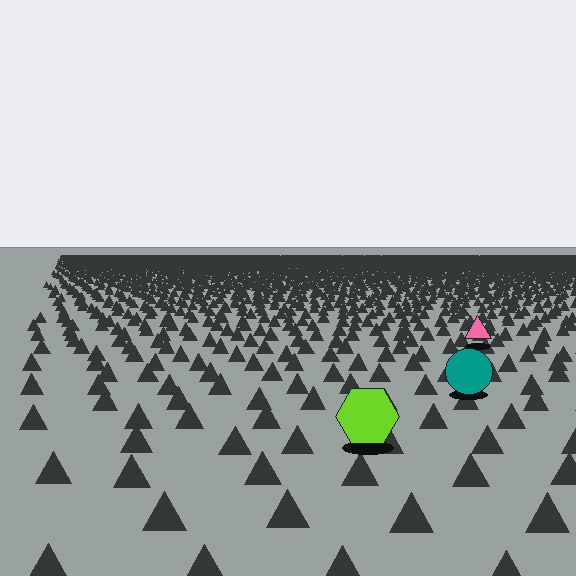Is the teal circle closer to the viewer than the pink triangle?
Yes. The teal circle is closer — you can tell from the texture gradient: the ground texture is coarser near it.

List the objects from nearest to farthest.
From nearest to farthest: the lime hexagon, the teal circle, the pink triangle.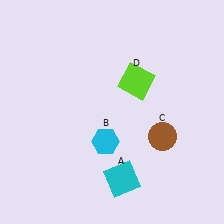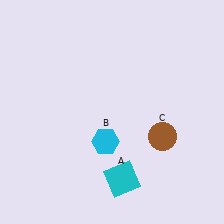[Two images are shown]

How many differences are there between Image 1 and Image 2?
There is 1 difference between the two images.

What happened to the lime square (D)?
The lime square (D) was removed in Image 2. It was in the top-right area of Image 1.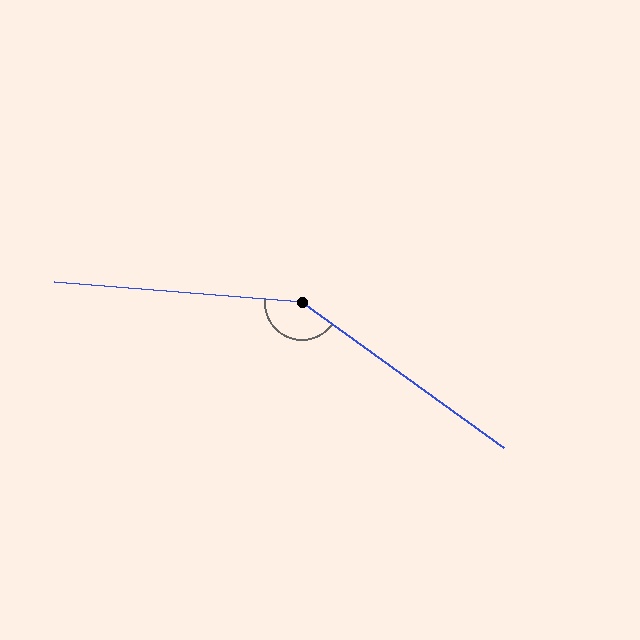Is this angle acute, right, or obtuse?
It is obtuse.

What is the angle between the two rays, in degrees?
Approximately 149 degrees.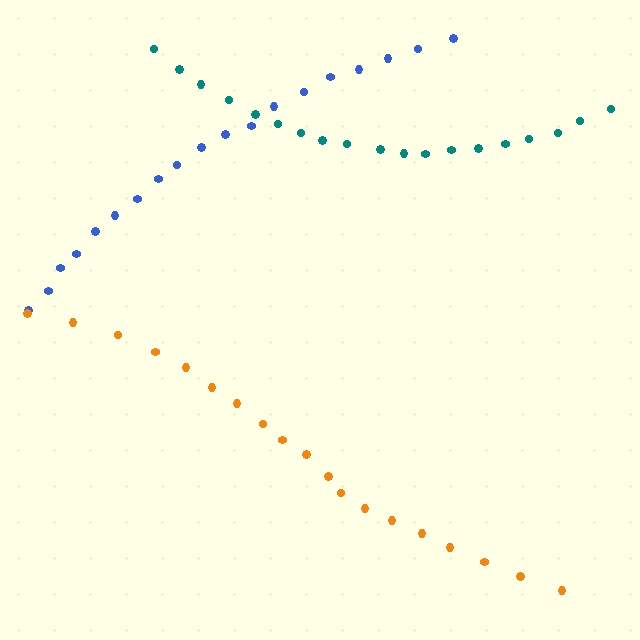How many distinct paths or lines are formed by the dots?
There are 3 distinct paths.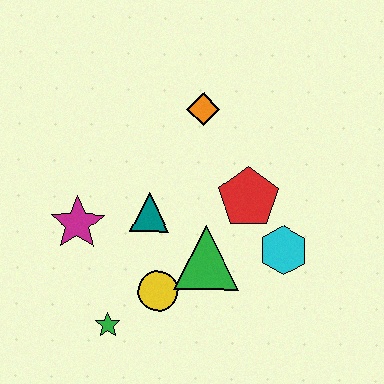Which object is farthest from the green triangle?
The orange diamond is farthest from the green triangle.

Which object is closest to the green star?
The yellow circle is closest to the green star.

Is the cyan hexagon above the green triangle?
Yes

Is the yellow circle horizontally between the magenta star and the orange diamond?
Yes